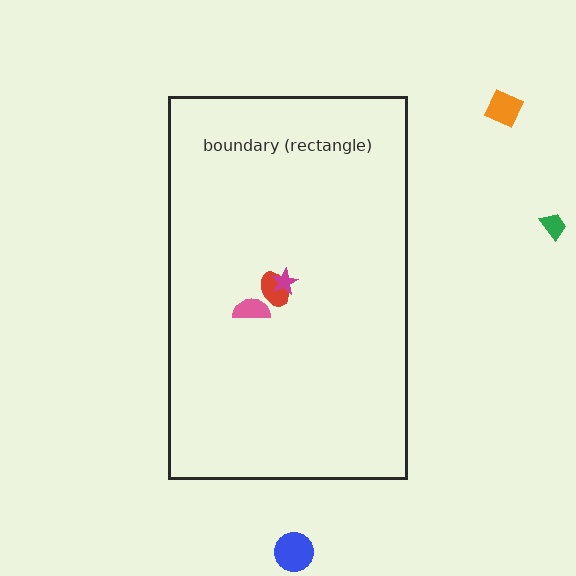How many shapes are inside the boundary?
3 inside, 3 outside.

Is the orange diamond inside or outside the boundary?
Outside.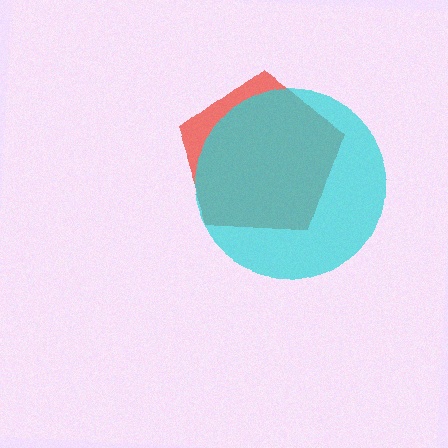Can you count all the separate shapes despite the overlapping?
Yes, there are 2 separate shapes.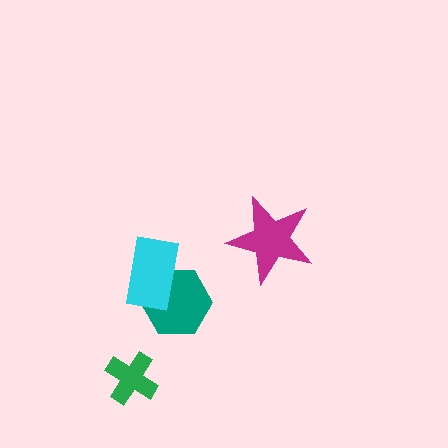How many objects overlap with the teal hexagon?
1 object overlaps with the teal hexagon.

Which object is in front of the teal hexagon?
The cyan rectangle is in front of the teal hexagon.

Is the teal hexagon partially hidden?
Yes, it is partially covered by another shape.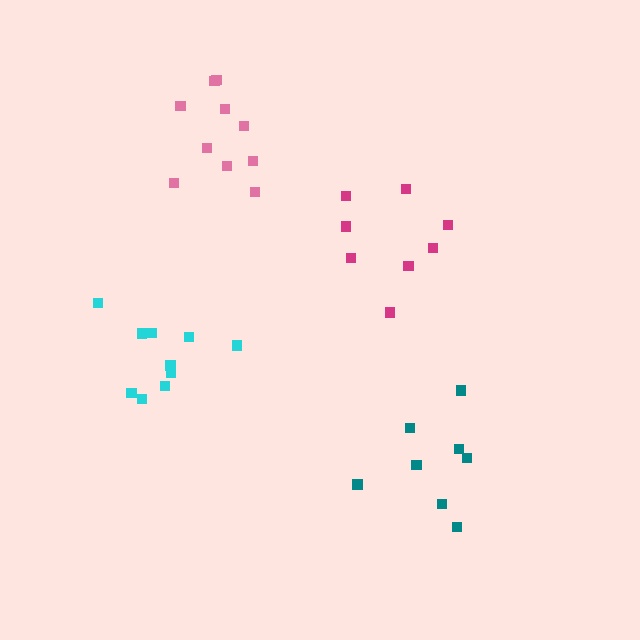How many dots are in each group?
Group 1: 8 dots, Group 2: 10 dots, Group 3: 8 dots, Group 4: 10 dots (36 total).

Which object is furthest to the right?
The teal cluster is rightmost.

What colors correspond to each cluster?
The clusters are colored: magenta, pink, teal, cyan.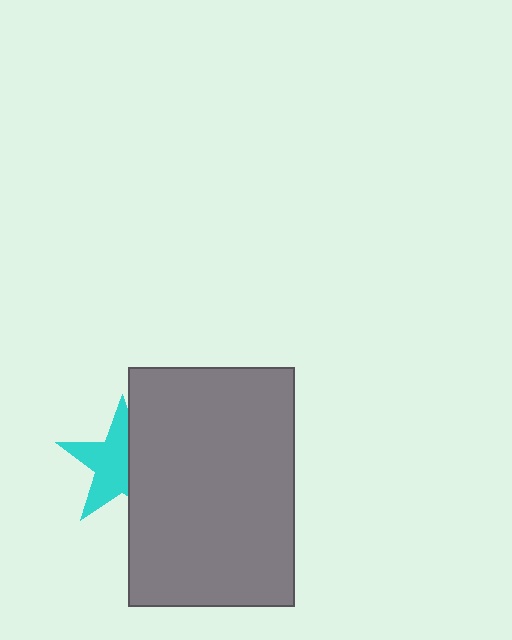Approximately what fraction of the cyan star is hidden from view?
Roughly 41% of the cyan star is hidden behind the gray rectangle.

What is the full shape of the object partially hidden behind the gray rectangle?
The partially hidden object is a cyan star.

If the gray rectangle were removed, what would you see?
You would see the complete cyan star.